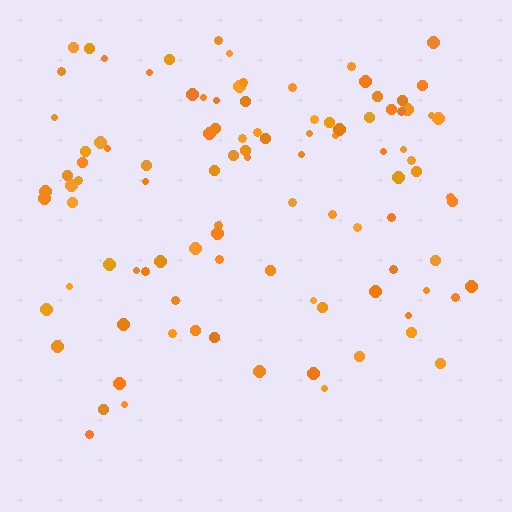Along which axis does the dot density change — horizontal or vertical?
Vertical.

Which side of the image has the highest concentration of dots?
The top.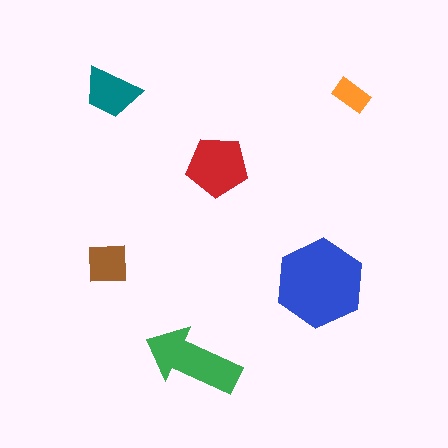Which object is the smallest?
The orange rectangle.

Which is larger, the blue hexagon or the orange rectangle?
The blue hexagon.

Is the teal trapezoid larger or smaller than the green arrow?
Smaller.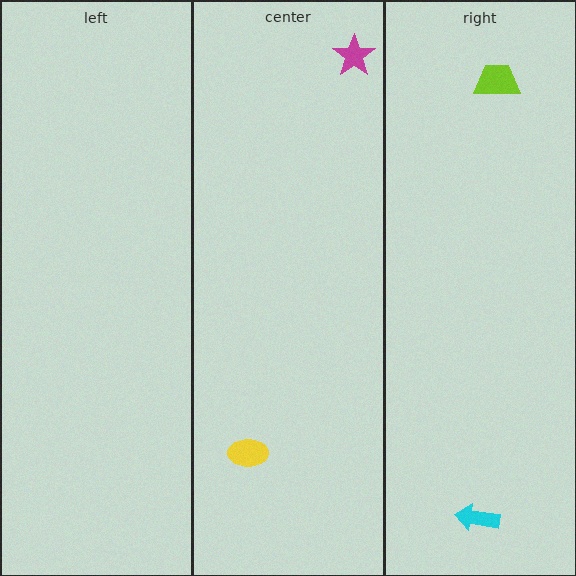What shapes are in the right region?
The cyan arrow, the lime trapezoid.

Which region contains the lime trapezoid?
The right region.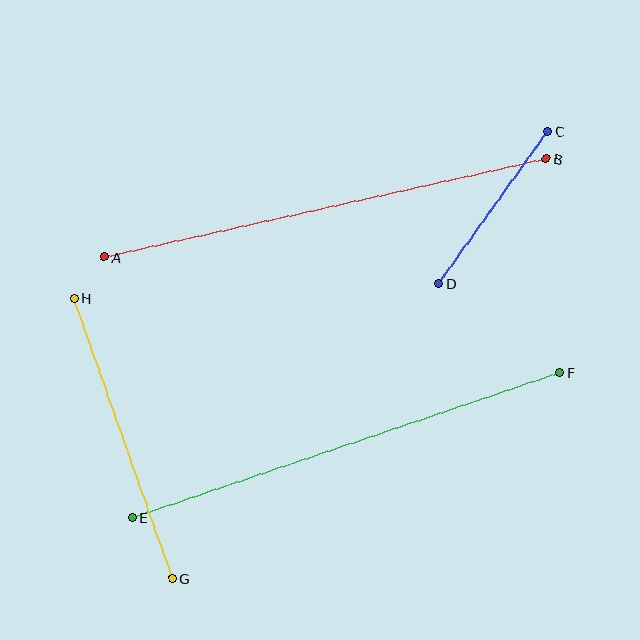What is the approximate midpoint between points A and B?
The midpoint is at approximately (325, 208) pixels.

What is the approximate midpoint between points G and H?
The midpoint is at approximately (123, 438) pixels.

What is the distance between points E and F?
The distance is approximately 451 pixels.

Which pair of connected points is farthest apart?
Points A and B are farthest apart.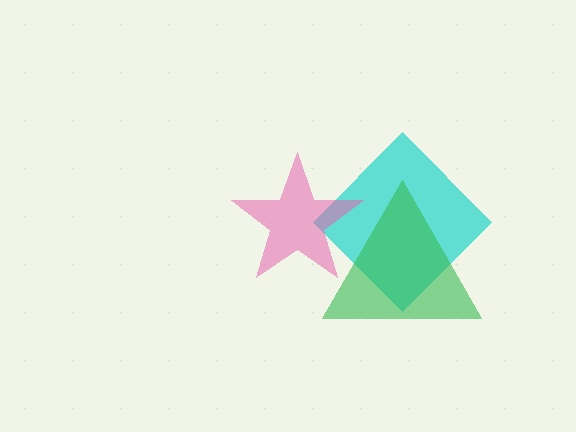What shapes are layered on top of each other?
The layered shapes are: a cyan diamond, a green triangle, a pink star.